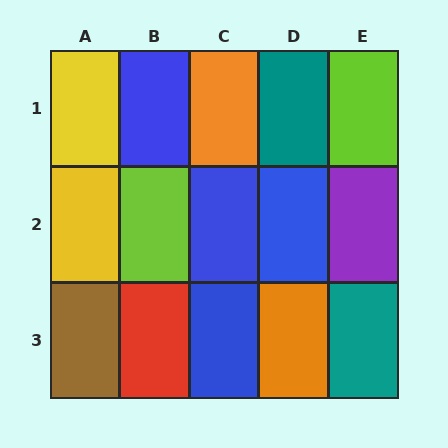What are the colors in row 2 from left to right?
Yellow, lime, blue, blue, purple.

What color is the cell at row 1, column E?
Lime.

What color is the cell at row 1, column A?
Yellow.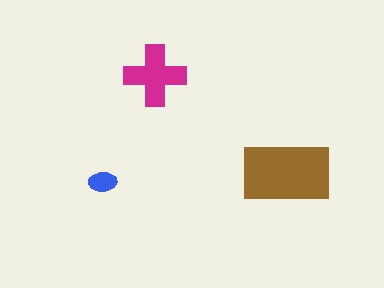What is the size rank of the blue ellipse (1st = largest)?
3rd.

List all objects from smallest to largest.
The blue ellipse, the magenta cross, the brown rectangle.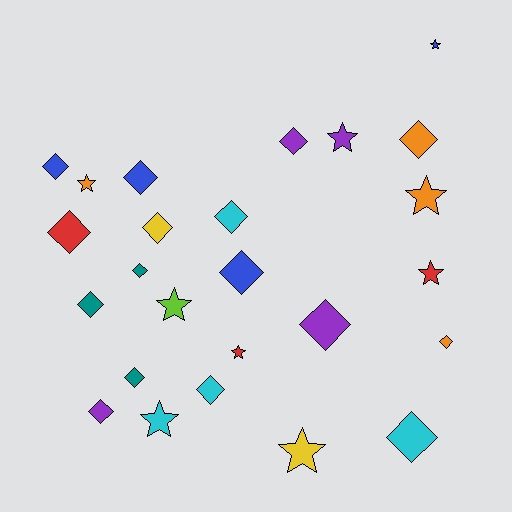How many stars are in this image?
There are 9 stars.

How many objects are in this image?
There are 25 objects.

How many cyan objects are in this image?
There are 4 cyan objects.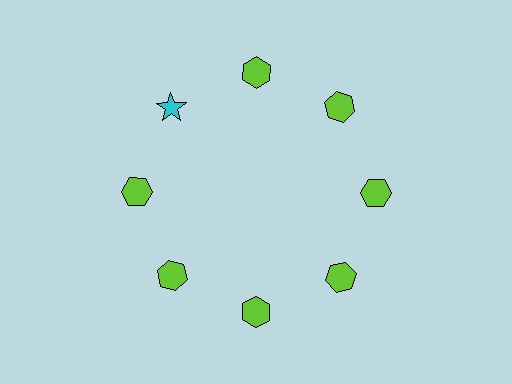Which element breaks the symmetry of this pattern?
The cyan star at roughly the 10 o'clock position breaks the symmetry. All other shapes are lime hexagons.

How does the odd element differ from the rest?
It differs in both color (cyan instead of lime) and shape (star instead of hexagon).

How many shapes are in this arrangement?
There are 8 shapes arranged in a ring pattern.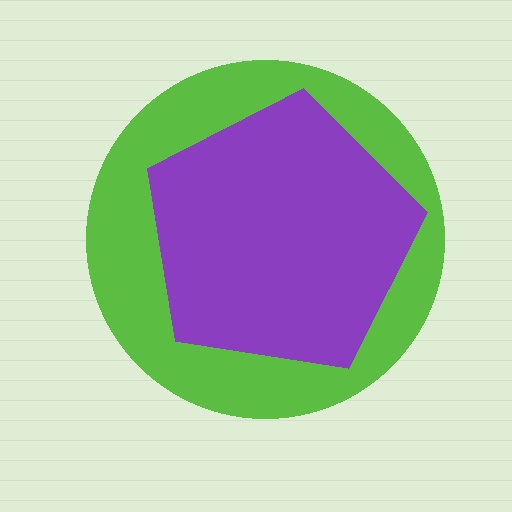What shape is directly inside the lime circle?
The purple pentagon.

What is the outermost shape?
The lime circle.